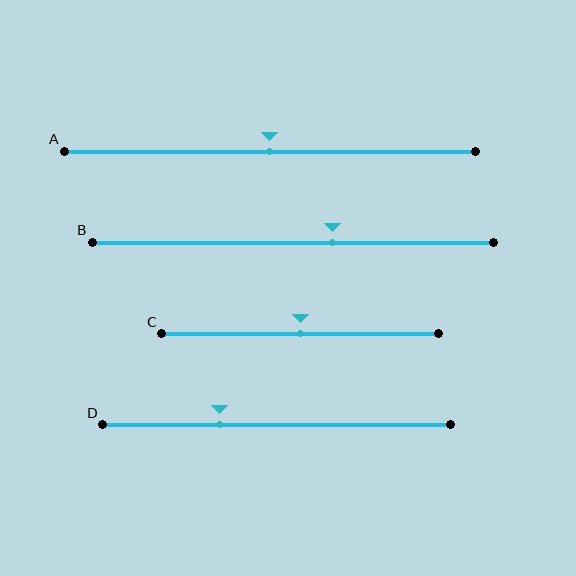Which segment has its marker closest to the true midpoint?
Segment A has its marker closest to the true midpoint.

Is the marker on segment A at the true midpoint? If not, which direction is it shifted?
Yes, the marker on segment A is at the true midpoint.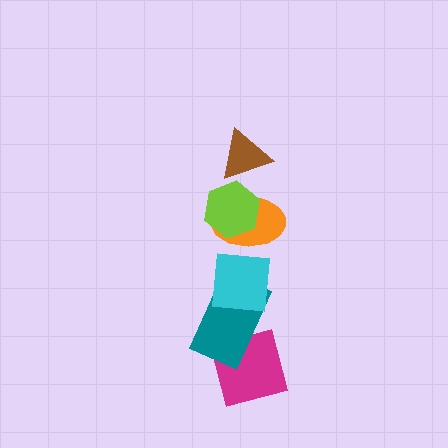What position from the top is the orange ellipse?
The orange ellipse is 3rd from the top.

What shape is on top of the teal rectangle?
The cyan square is on top of the teal rectangle.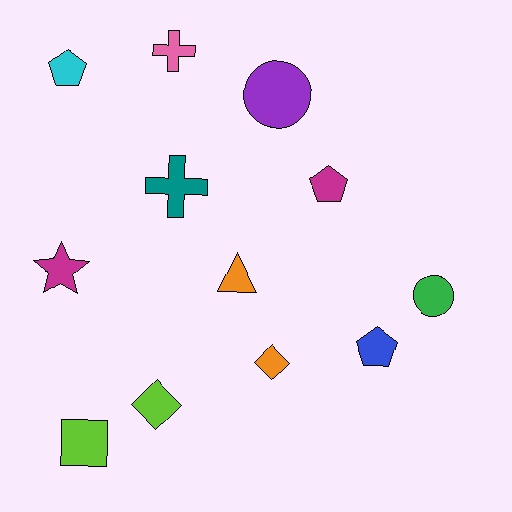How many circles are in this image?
There are 2 circles.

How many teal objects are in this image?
There is 1 teal object.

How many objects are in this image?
There are 12 objects.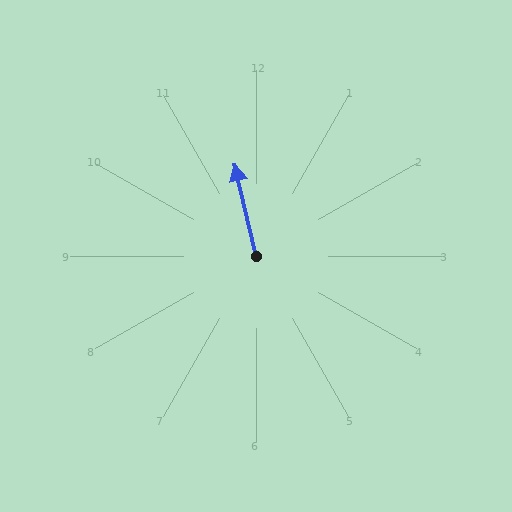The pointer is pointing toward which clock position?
Roughly 12 o'clock.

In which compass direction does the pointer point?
North.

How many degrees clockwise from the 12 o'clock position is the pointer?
Approximately 347 degrees.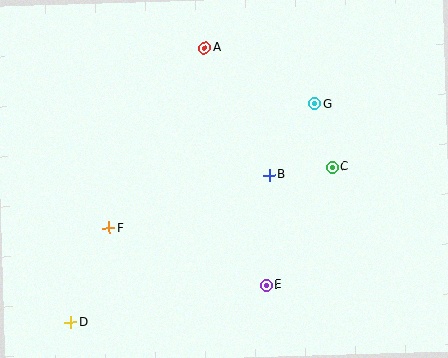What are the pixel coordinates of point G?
Point G is at (315, 104).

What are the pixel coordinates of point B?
Point B is at (269, 175).